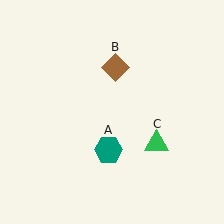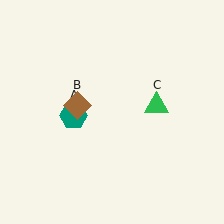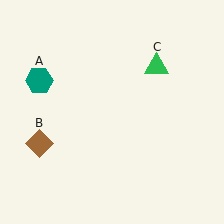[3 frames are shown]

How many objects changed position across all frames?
3 objects changed position: teal hexagon (object A), brown diamond (object B), green triangle (object C).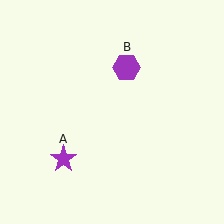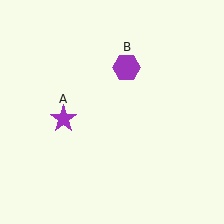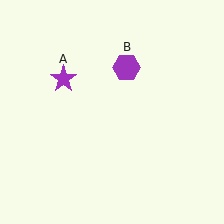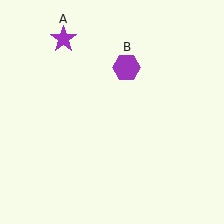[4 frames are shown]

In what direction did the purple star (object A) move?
The purple star (object A) moved up.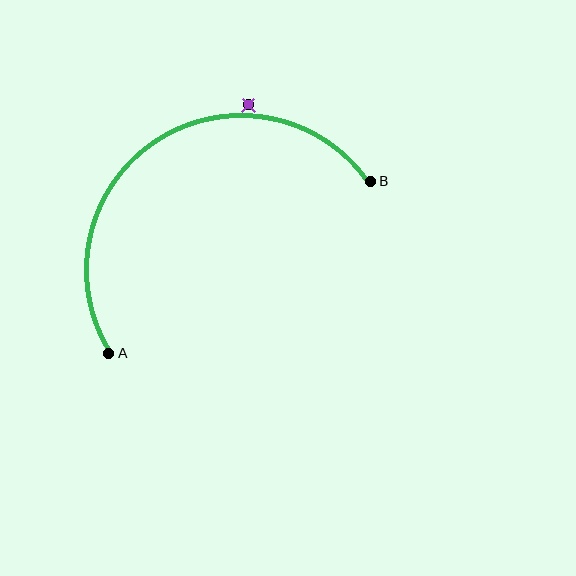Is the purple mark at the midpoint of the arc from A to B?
No — the purple mark does not lie on the arc at all. It sits slightly outside the curve.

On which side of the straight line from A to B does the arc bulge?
The arc bulges above the straight line connecting A and B.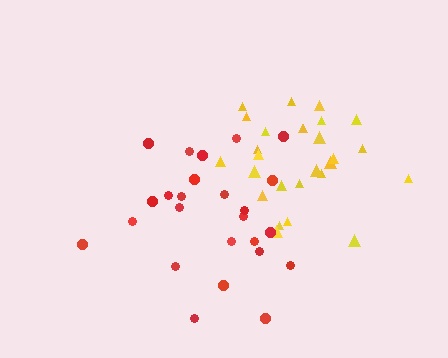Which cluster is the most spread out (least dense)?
Red.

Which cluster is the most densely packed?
Yellow.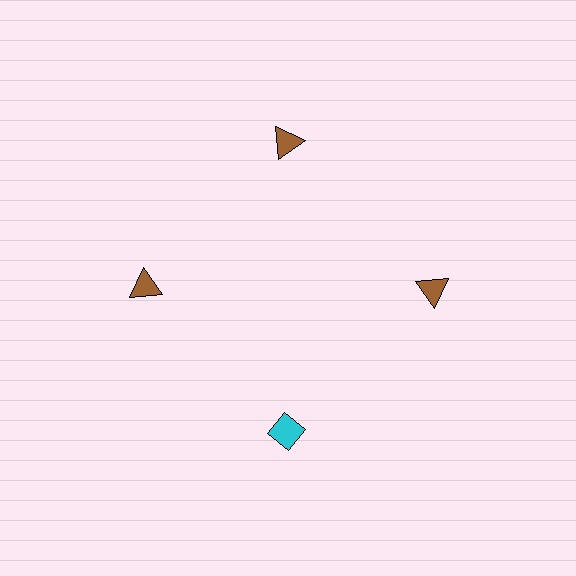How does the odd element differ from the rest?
It differs in both color (cyan instead of brown) and shape (diamond instead of triangle).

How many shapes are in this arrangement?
There are 4 shapes arranged in a ring pattern.